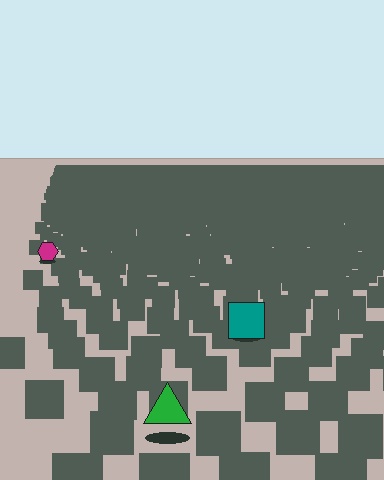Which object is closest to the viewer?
The green triangle is closest. The texture marks near it are larger and more spread out.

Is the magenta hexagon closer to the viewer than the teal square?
No. The teal square is closer — you can tell from the texture gradient: the ground texture is coarser near it.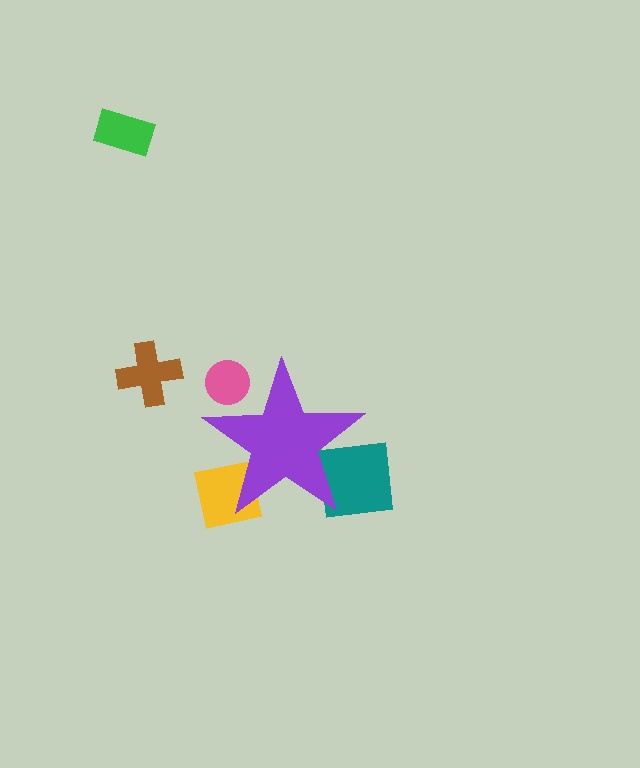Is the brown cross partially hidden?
No, the brown cross is fully visible.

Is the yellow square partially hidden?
Yes, the yellow square is partially hidden behind the purple star.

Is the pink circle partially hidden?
Yes, the pink circle is partially hidden behind the purple star.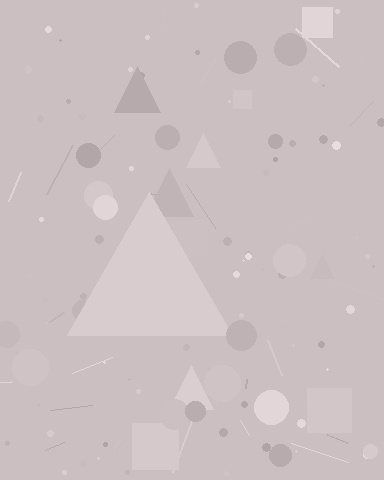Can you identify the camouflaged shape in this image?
The camouflaged shape is a triangle.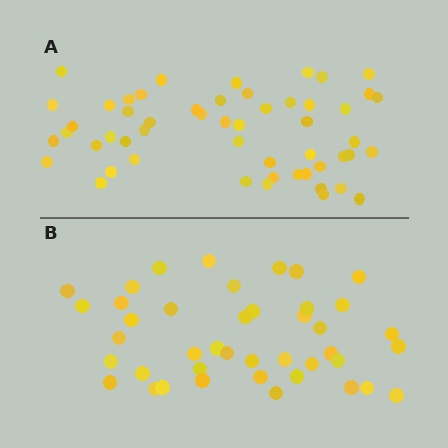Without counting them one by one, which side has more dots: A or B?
Region A (the top region) has more dots.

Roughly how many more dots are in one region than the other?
Region A has roughly 12 or so more dots than region B.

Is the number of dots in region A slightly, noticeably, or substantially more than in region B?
Region A has noticeably more, but not dramatically so. The ratio is roughly 1.3 to 1.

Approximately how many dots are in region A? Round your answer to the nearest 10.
About 50 dots. (The exact count is 53, which rounds to 50.)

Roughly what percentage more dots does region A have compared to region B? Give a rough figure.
About 25% more.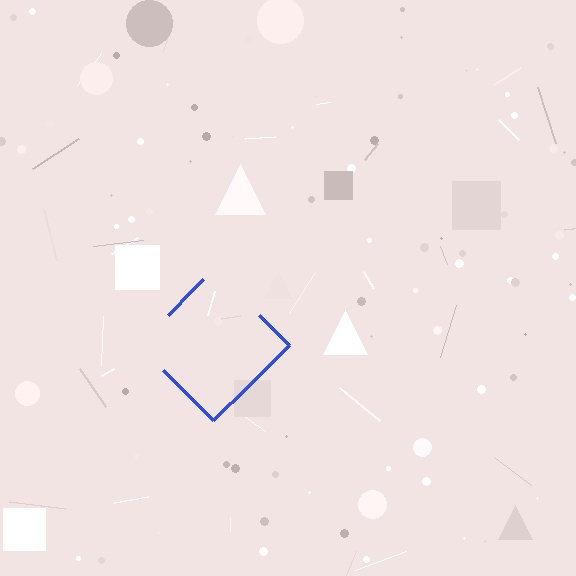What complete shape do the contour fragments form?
The contour fragments form a diamond.